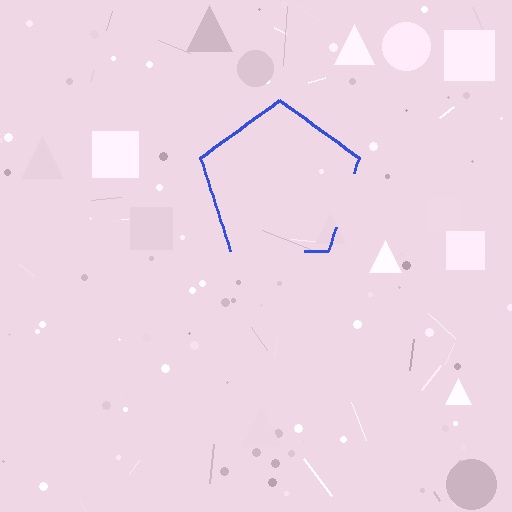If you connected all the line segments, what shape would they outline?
They would outline a pentagon.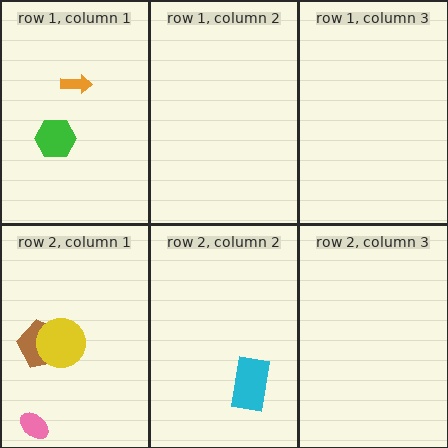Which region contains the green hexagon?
The row 1, column 1 region.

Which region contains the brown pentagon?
The row 2, column 1 region.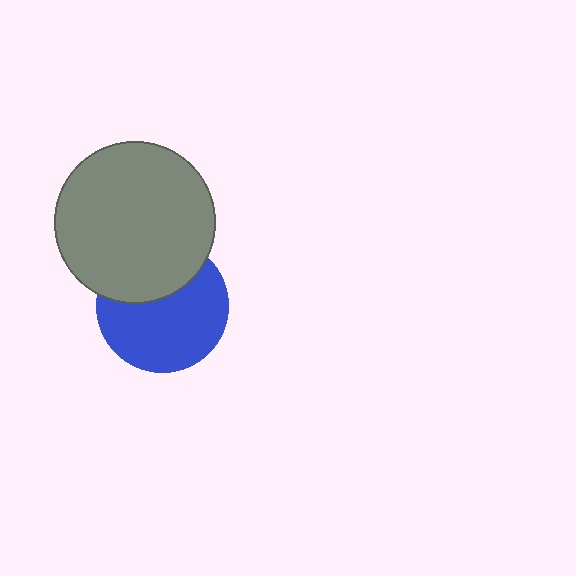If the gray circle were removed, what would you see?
You would see the complete blue circle.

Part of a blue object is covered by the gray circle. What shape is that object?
It is a circle.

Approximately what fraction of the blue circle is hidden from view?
Roughly 35% of the blue circle is hidden behind the gray circle.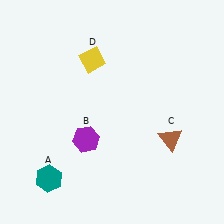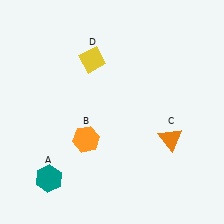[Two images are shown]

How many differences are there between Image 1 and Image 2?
There are 2 differences between the two images.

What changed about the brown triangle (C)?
In Image 1, C is brown. In Image 2, it changed to orange.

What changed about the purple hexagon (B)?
In Image 1, B is purple. In Image 2, it changed to orange.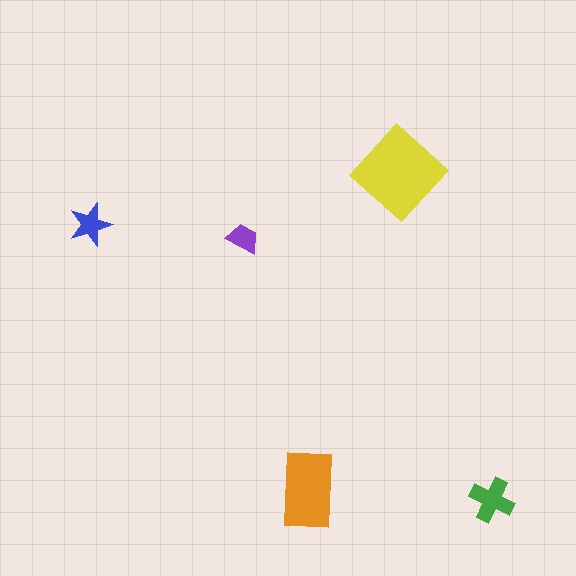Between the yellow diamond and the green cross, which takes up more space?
The yellow diamond.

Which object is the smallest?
The purple trapezoid.